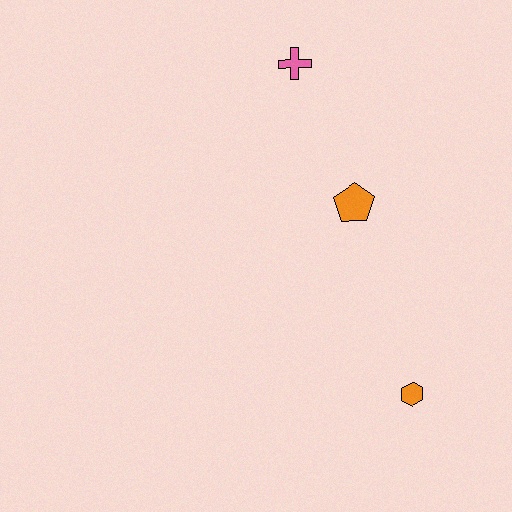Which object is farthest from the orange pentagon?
The orange hexagon is farthest from the orange pentagon.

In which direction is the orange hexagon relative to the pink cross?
The orange hexagon is below the pink cross.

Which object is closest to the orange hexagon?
The orange pentagon is closest to the orange hexagon.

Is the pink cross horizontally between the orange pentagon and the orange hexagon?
No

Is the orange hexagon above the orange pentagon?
No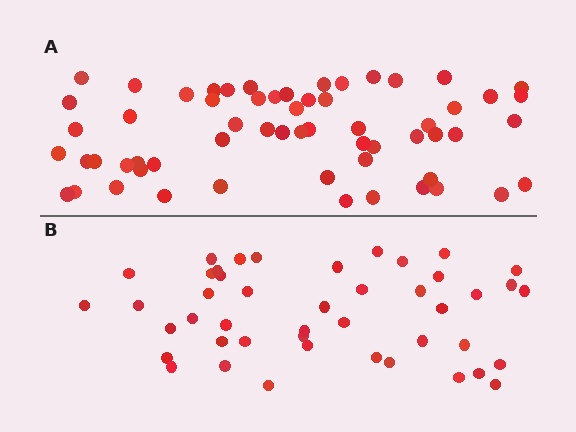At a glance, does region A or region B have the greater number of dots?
Region A (the top region) has more dots.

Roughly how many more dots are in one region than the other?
Region A has approximately 15 more dots than region B.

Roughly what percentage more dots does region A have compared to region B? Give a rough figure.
About 35% more.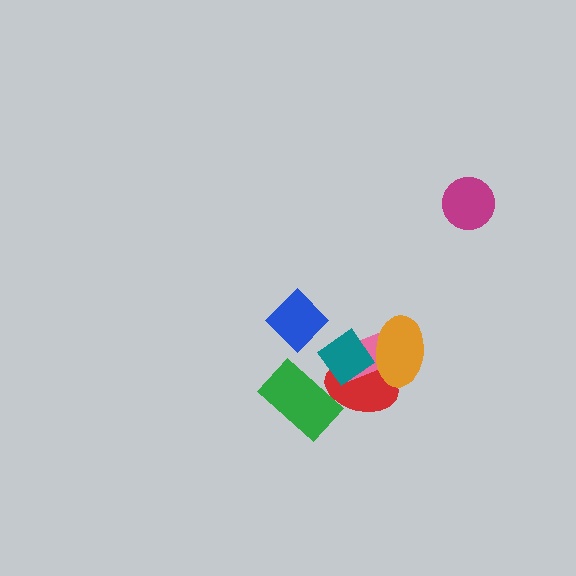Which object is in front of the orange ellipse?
The teal diamond is in front of the orange ellipse.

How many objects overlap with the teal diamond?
3 objects overlap with the teal diamond.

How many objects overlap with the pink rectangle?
3 objects overlap with the pink rectangle.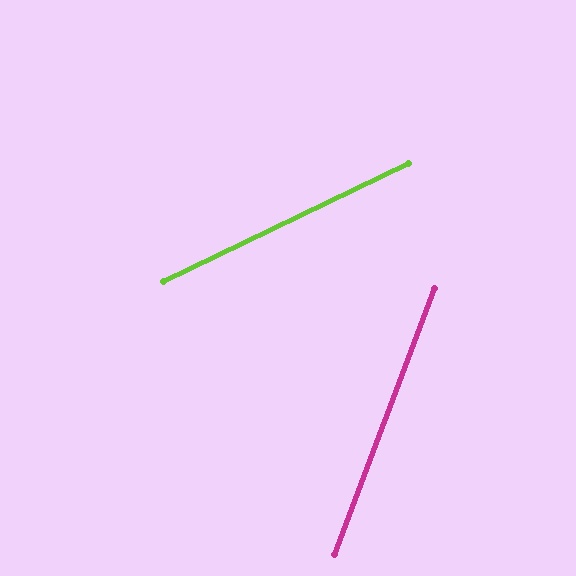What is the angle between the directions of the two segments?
Approximately 44 degrees.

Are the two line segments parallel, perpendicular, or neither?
Neither parallel nor perpendicular — they differ by about 44°.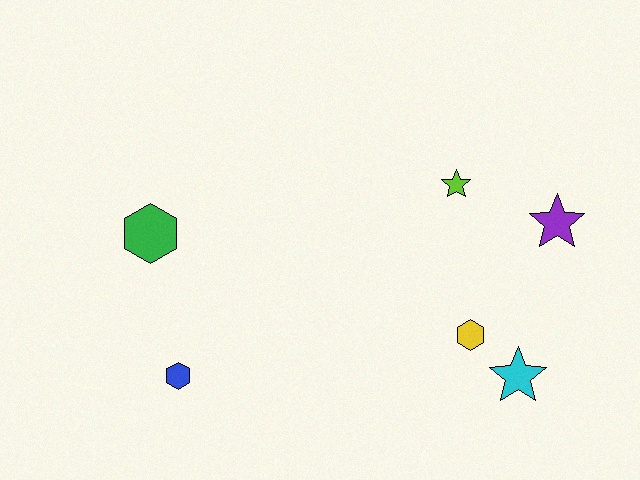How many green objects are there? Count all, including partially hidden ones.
There is 1 green object.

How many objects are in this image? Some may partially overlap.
There are 6 objects.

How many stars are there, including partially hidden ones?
There are 3 stars.